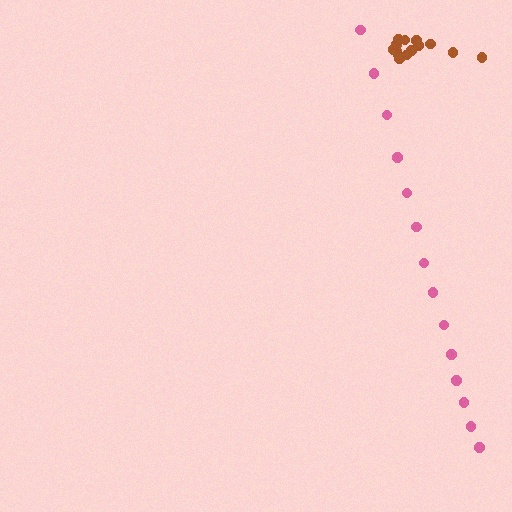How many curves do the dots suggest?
There are 2 distinct paths.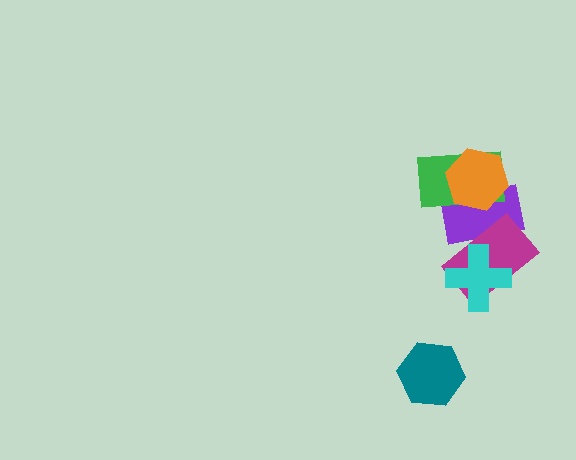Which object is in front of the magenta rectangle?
The cyan cross is in front of the magenta rectangle.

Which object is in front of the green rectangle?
The orange hexagon is in front of the green rectangle.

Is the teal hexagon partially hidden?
No, no other shape covers it.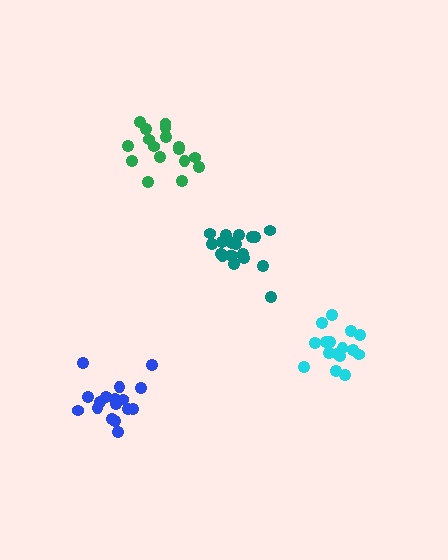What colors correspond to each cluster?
The clusters are colored: teal, cyan, green, blue.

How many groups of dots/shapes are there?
There are 4 groups.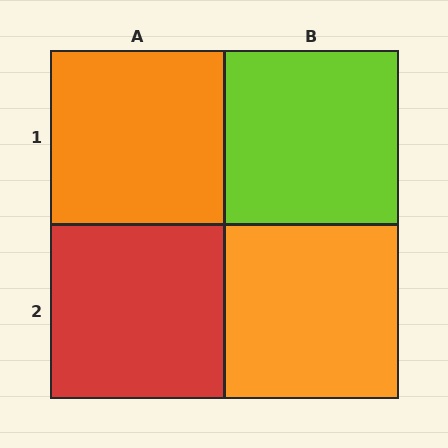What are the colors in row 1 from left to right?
Orange, lime.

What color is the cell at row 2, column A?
Red.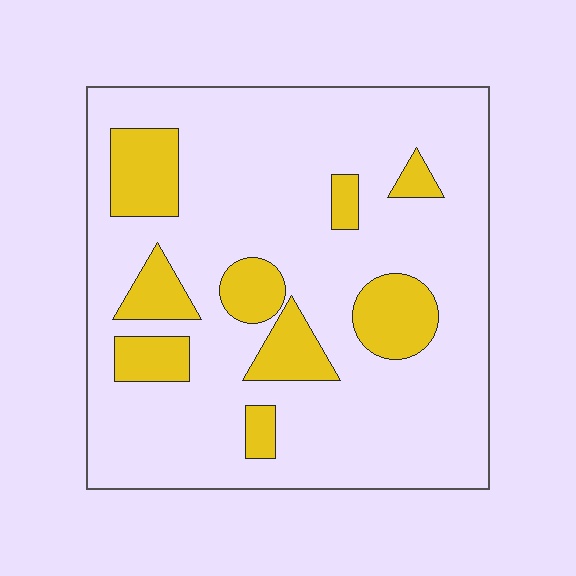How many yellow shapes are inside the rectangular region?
9.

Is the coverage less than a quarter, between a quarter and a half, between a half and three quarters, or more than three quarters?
Less than a quarter.